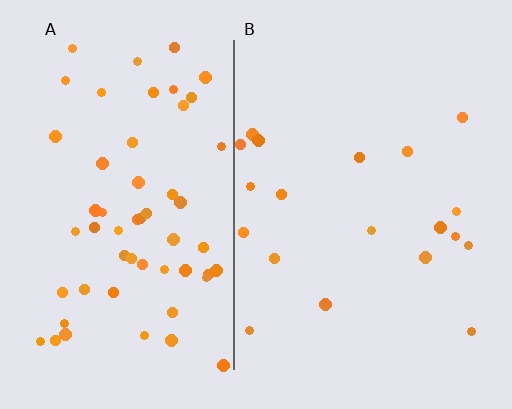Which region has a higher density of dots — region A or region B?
A (the left).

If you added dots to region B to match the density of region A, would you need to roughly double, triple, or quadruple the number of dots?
Approximately triple.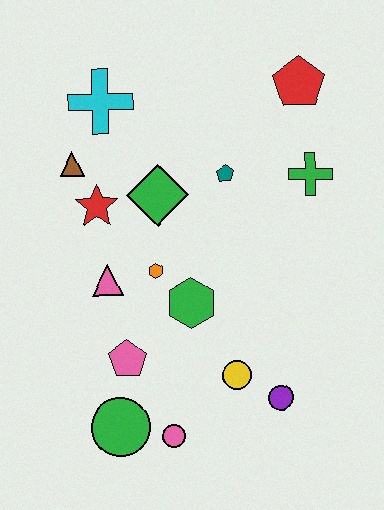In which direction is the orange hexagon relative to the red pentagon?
The orange hexagon is below the red pentagon.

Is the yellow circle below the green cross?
Yes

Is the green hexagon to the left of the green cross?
Yes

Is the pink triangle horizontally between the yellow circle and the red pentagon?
No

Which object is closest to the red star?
The brown triangle is closest to the red star.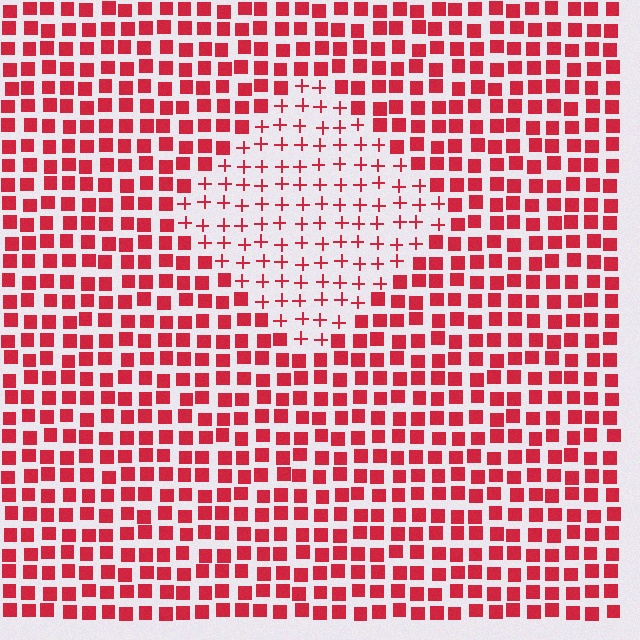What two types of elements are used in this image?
The image uses plus signs inside the diamond region and squares outside it.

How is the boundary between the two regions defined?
The boundary is defined by a change in element shape: plus signs inside vs. squares outside. All elements share the same color and spacing.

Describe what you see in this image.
The image is filled with small red elements arranged in a uniform grid. A diamond-shaped region contains plus signs, while the surrounding area contains squares. The boundary is defined purely by the change in element shape.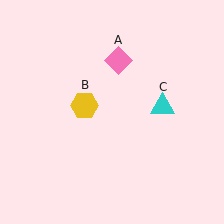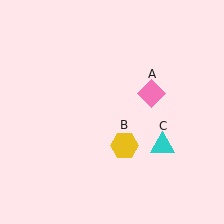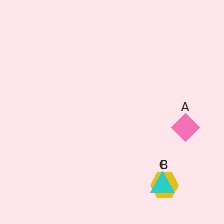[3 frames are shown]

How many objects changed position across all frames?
3 objects changed position: pink diamond (object A), yellow hexagon (object B), cyan triangle (object C).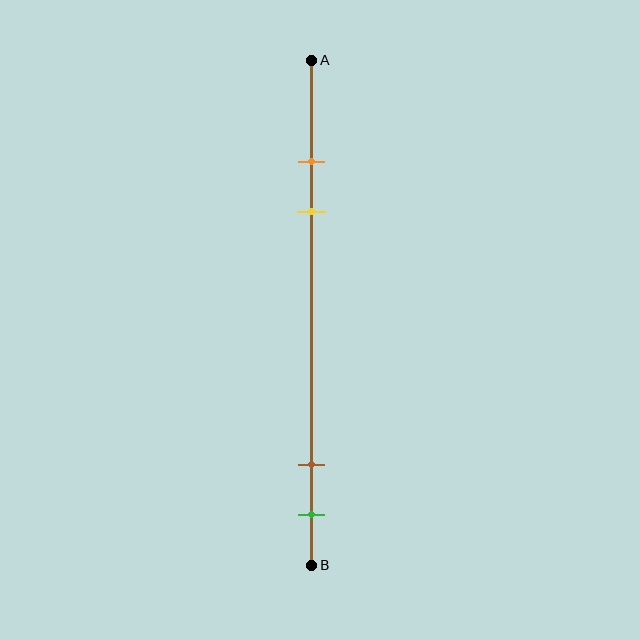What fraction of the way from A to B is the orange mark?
The orange mark is approximately 20% (0.2) of the way from A to B.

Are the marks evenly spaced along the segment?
No, the marks are not evenly spaced.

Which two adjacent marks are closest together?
The orange and yellow marks are the closest adjacent pair.